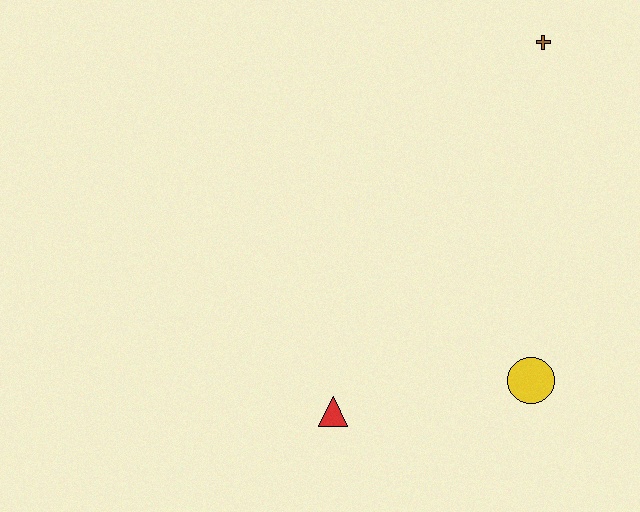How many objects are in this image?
There are 3 objects.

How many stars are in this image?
There are no stars.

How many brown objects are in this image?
There is 1 brown object.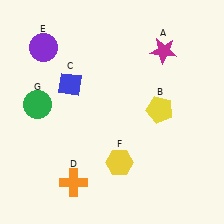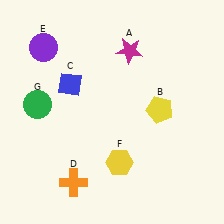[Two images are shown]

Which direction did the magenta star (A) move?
The magenta star (A) moved left.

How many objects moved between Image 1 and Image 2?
1 object moved between the two images.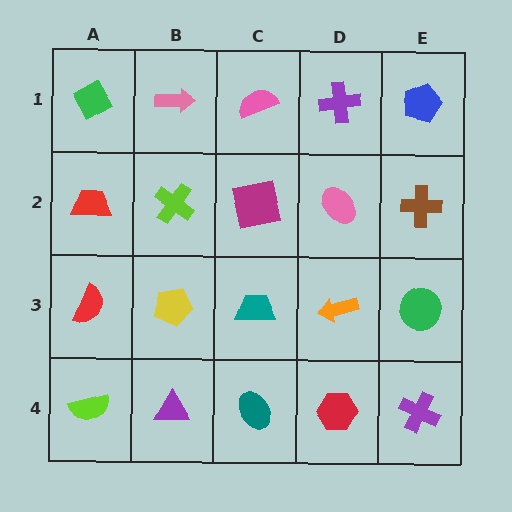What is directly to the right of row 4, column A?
A purple triangle.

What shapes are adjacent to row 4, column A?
A red semicircle (row 3, column A), a purple triangle (row 4, column B).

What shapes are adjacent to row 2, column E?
A blue pentagon (row 1, column E), a green circle (row 3, column E), a pink ellipse (row 2, column D).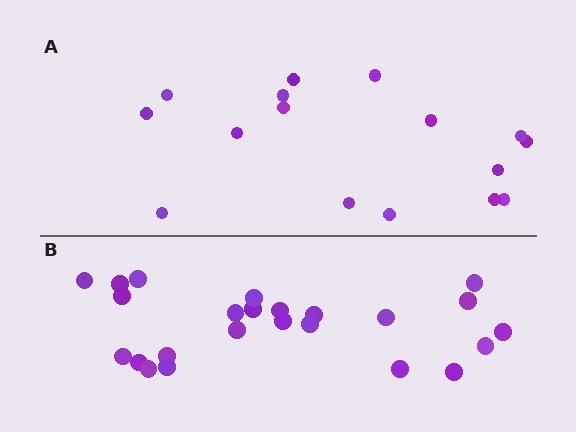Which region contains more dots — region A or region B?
Region B (the bottom region) has more dots.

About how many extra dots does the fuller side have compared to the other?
Region B has roughly 8 or so more dots than region A.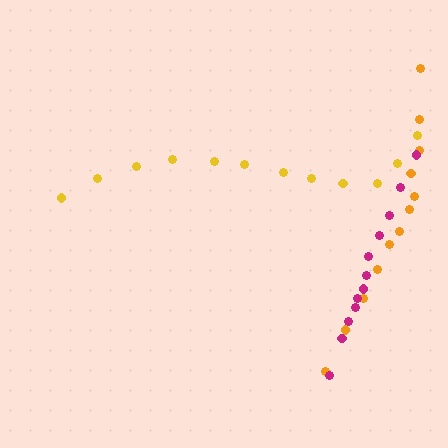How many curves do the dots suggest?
There are 3 distinct paths.